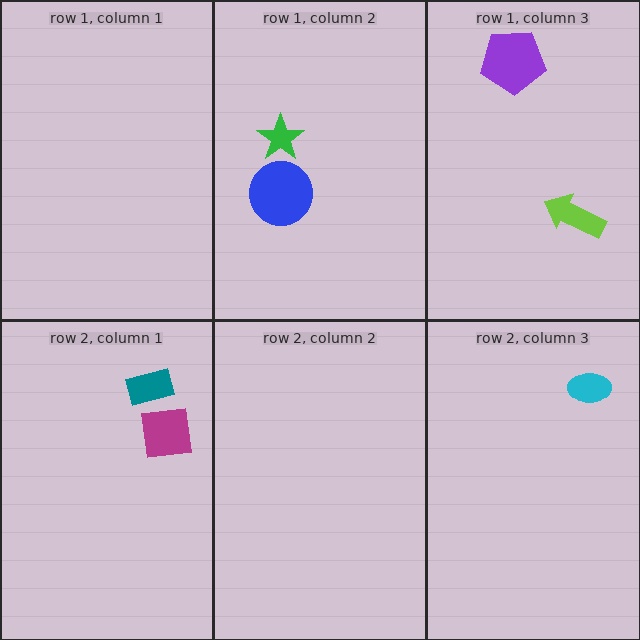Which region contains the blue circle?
The row 1, column 2 region.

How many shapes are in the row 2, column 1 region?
2.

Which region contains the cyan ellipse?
The row 2, column 3 region.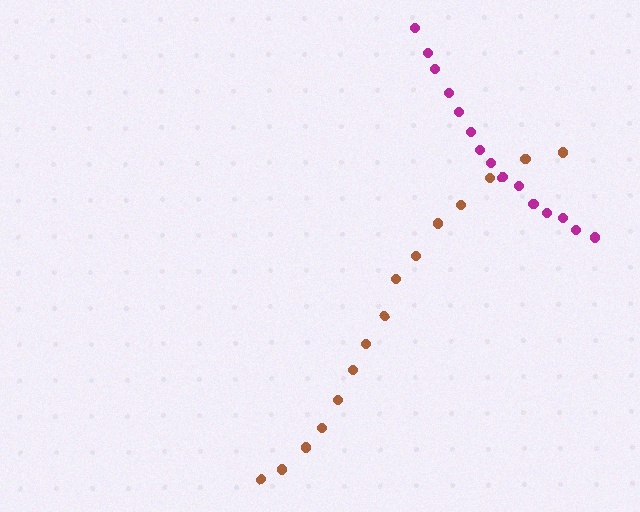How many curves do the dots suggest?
There are 2 distinct paths.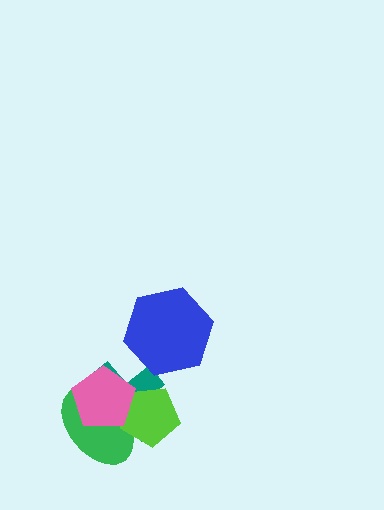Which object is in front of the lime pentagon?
The pink pentagon is in front of the lime pentagon.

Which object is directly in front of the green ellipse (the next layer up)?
The lime pentagon is directly in front of the green ellipse.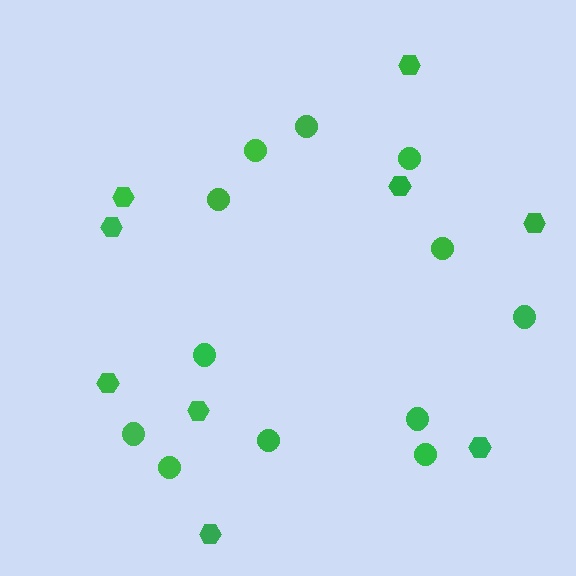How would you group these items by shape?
There are 2 groups: one group of circles (12) and one group of hexagons (9).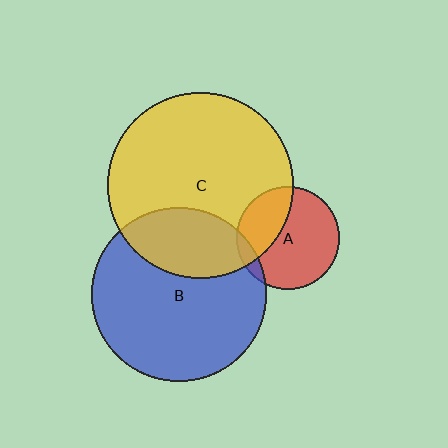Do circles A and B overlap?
Yes.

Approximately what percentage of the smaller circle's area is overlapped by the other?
Approximately 10%.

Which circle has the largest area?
Circle C (yellow).